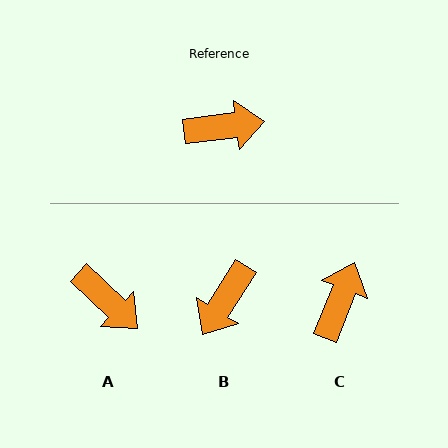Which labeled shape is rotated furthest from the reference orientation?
B, about 130 degrees away.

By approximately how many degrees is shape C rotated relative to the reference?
Approximately 61 degrees counter-clockwise.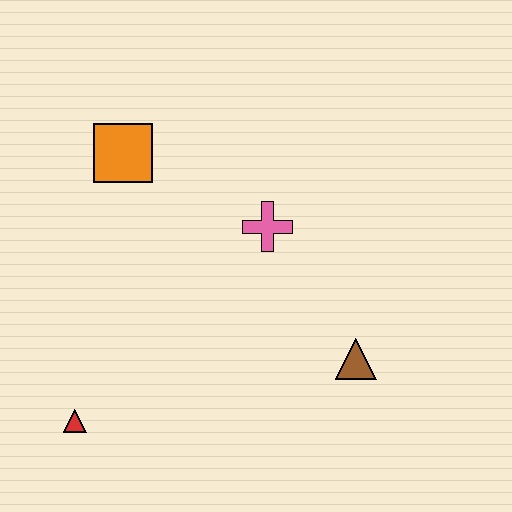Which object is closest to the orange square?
The pink cross is closest to the orange square.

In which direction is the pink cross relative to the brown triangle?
The pink cross is above the brown triangle.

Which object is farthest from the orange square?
The brown triangle is farthest from the orange square.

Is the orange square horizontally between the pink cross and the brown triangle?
No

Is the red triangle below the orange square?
Yes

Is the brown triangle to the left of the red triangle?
No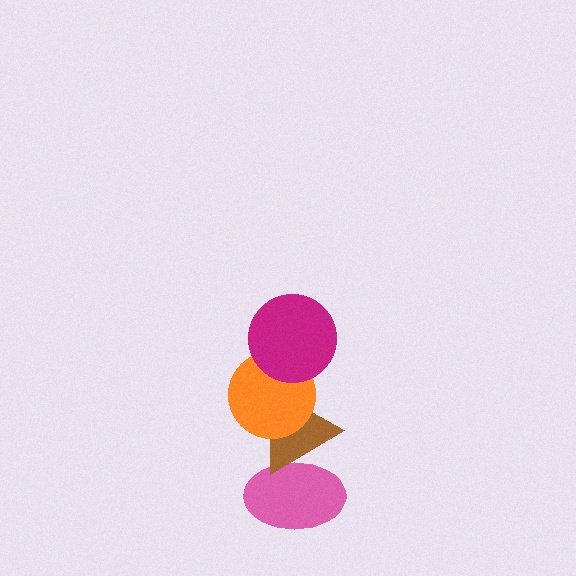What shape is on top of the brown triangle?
The orange circle is on top of the brown triangle.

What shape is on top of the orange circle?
The magenta circle is on top of the orange circle.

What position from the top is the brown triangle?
The brown triangle is 3rd from the top.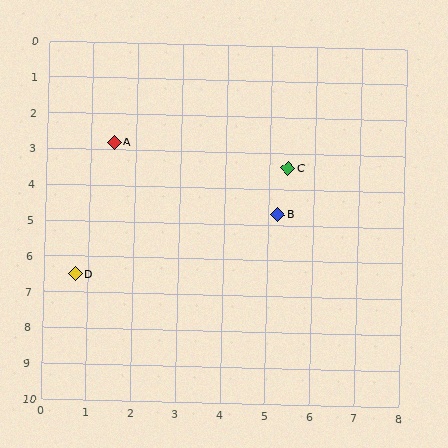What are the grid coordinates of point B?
Point B is at approximately (5.2, 4.7).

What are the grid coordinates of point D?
Point D is at approximately (0.7, 6.5).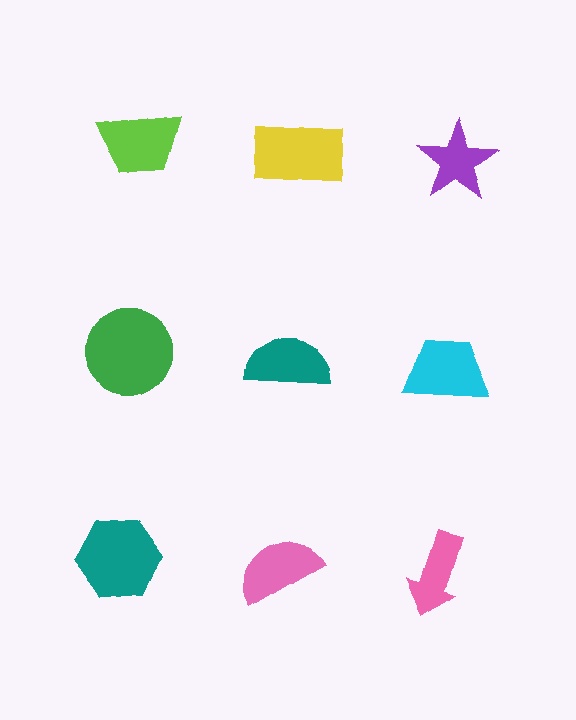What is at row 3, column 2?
A pink semicircle.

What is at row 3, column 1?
A teal hexagon.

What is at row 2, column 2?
A teal semicircle.